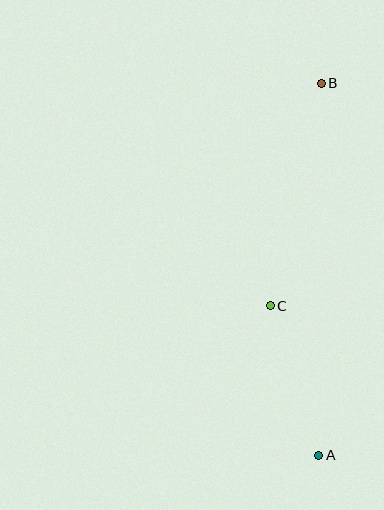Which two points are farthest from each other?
Points A and B are farthest from each other.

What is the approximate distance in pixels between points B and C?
The distance between B and C is approximately 228 pixels.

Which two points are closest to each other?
Points A and C are closest to each other.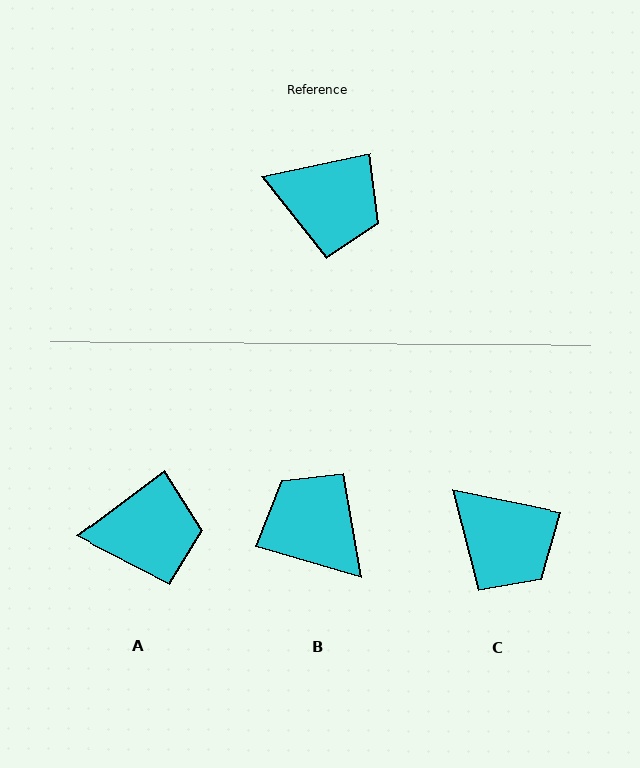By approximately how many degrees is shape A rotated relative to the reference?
Approximately 24 degrees counter-clockwise.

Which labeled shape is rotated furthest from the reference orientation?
B, about 151 degrees away.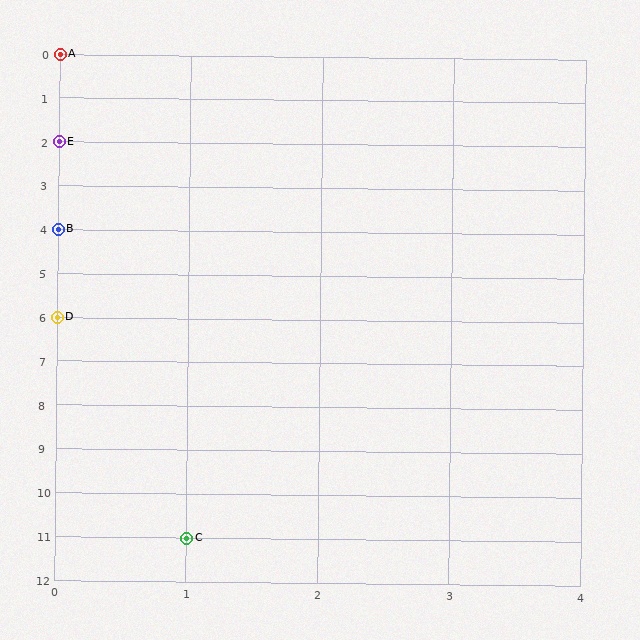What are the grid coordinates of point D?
Point D is at grid coordinates (0, 6).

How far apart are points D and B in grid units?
Points D and B are 2 rows apart.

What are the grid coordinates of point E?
Point E is at grid coordinates (0, 2).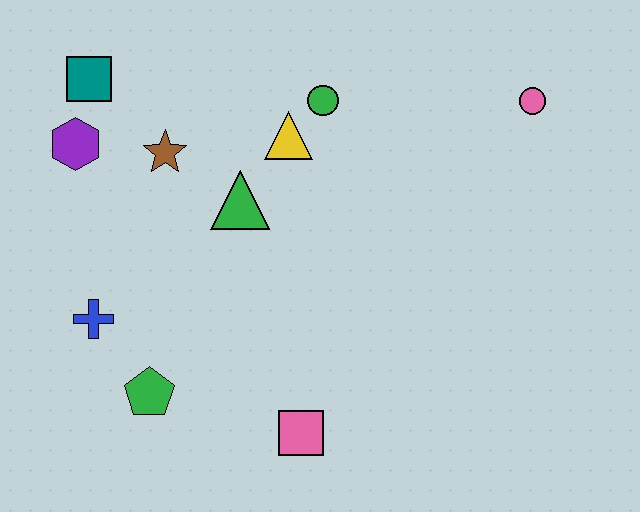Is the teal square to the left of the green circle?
Yes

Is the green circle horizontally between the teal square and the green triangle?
No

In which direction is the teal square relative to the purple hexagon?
The teal square is above the purple hexagon.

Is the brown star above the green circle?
No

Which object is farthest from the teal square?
The pink circle is farthest from the teal square.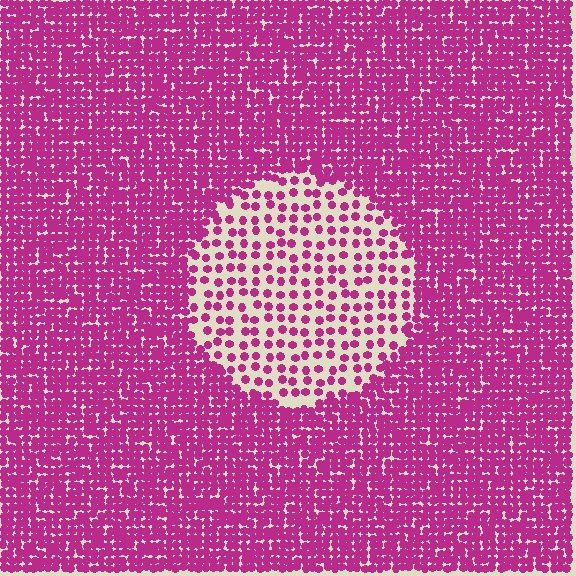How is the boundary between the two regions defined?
The boundary is defined by a change in element density (approximately 2.8x ratio). All elements are the same color, size, and shape.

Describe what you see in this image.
The image contains small magenta elements arranged at two different densities. A circle-shaped region is visible where the elements are less densely packed than the surrounding area.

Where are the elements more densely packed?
The elements are more densely packed outside the circle boundary.